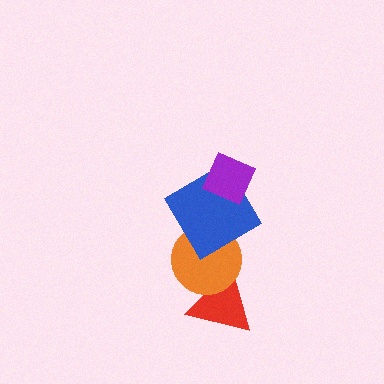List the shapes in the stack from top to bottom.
From top to bottom: the purple diamond, the blue diamond, the orange circle, the red triangle.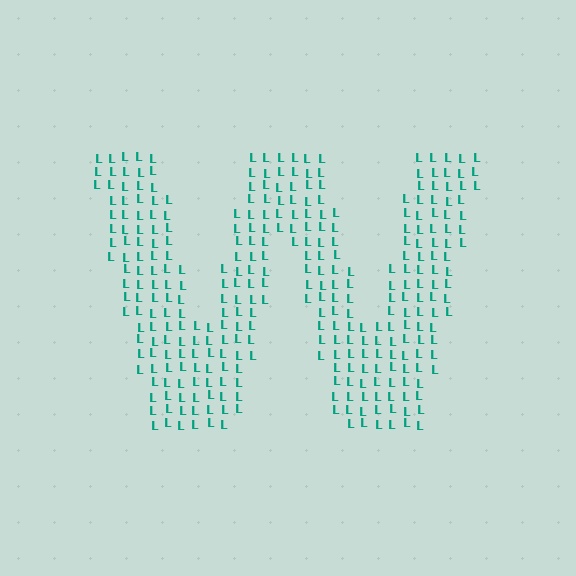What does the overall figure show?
The overall figure shows the letter W.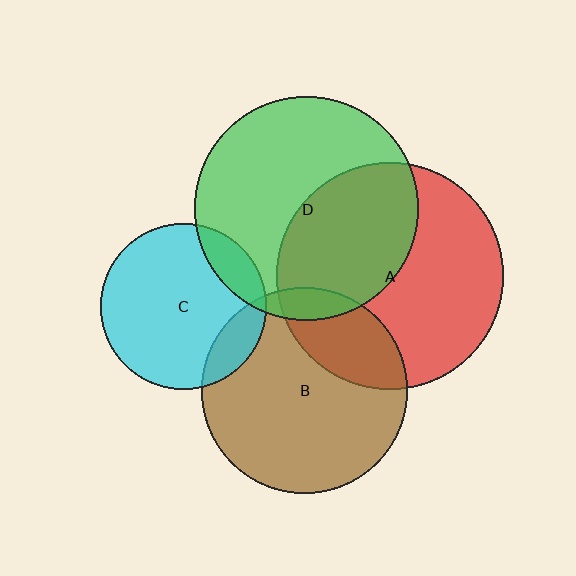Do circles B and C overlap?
Yes.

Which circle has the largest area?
Circle A (red).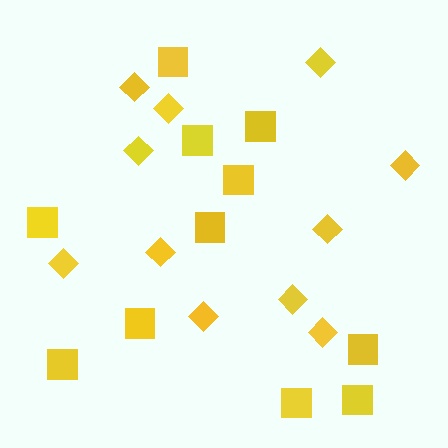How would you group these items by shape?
There are 2 groups: one group of diamonds (11) and one group of squares (11).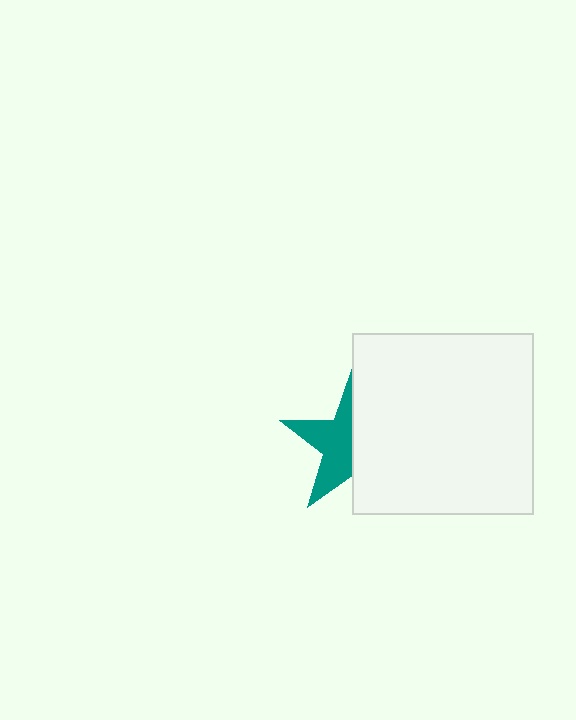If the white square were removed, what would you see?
You would see the complete teal star.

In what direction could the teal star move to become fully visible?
The teal star could move left. That would shift it out from behind the white square entirely.